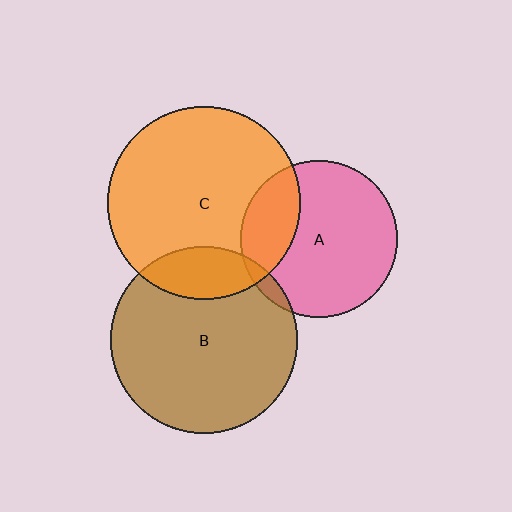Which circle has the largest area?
Circle C (orange).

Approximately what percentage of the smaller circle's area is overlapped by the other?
Approximately 25%.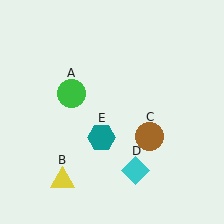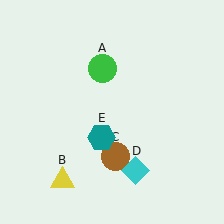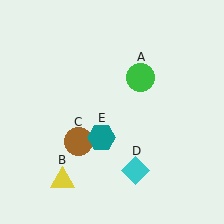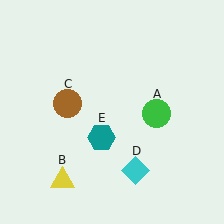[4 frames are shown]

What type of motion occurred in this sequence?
The green circle (object A), brown circle (object C) rotated clockwise around the center of the scene.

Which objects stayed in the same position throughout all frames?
Yellow triangle (object B) and cyan diamond (object D) and teal hexagon (object E) remained stationary.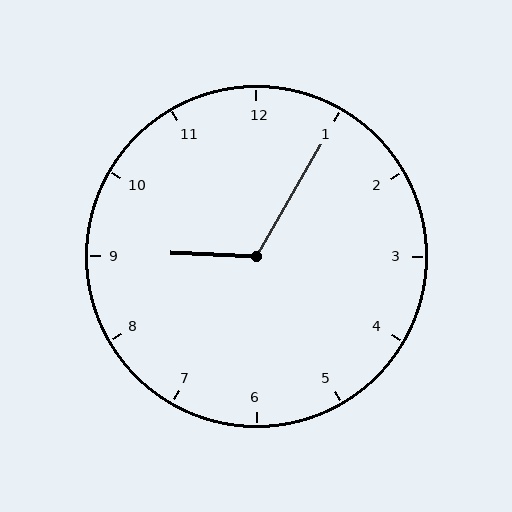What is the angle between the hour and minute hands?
Approximately 118 degrees.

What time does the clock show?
9:05.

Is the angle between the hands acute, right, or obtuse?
It is obtuse.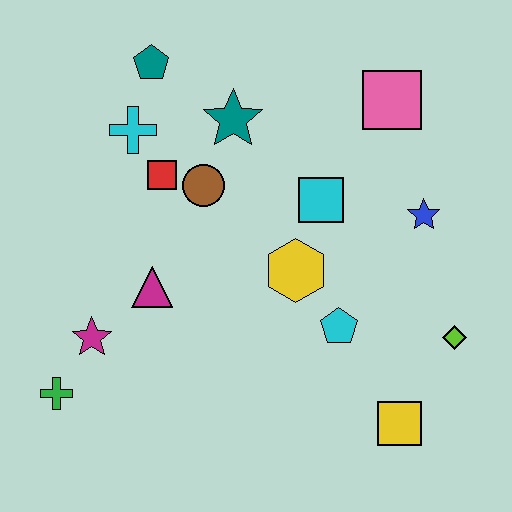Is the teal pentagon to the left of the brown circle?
Yes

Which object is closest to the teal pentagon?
The cyan cross is closest to the teal pentagon.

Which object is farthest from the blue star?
The green cross is farthest from the blue star.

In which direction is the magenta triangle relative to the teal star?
The magenta triangle is below the teal star.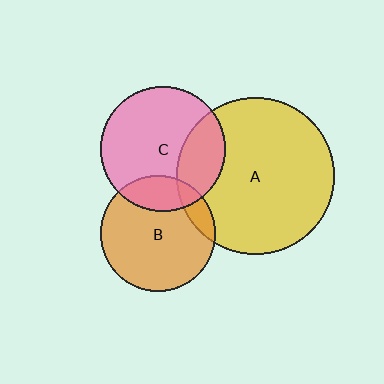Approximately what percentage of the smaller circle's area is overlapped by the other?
Approximately 25%.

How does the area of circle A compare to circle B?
Approximately 1.9 times.